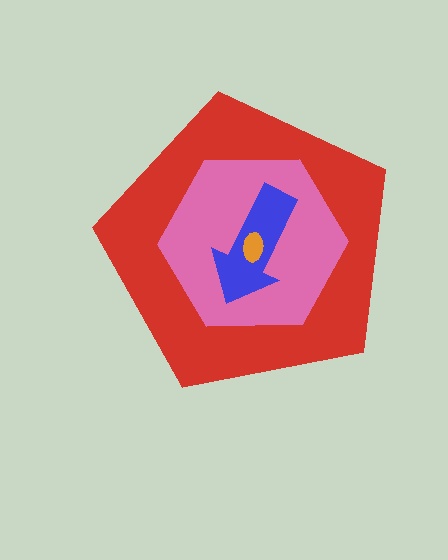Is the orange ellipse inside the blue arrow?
Yes.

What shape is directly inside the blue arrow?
The orange ellipse.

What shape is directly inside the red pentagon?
The pink hexagon.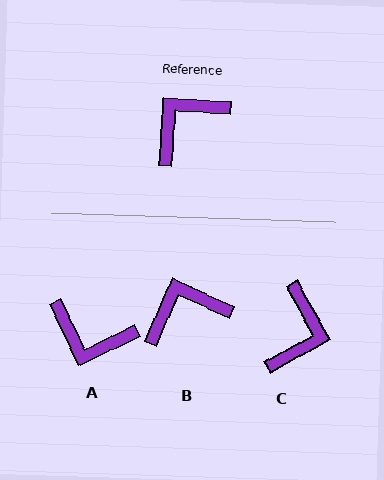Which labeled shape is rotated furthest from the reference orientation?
C, about 148 degrees away.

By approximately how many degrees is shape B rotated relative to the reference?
Approximately 21 degrees clockwise.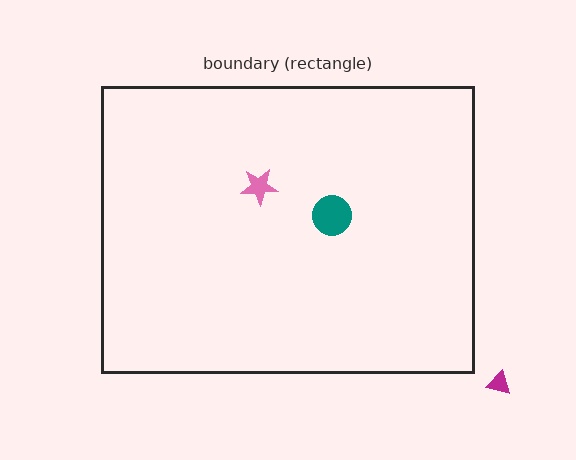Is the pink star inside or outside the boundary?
Inside.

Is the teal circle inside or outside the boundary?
Inside.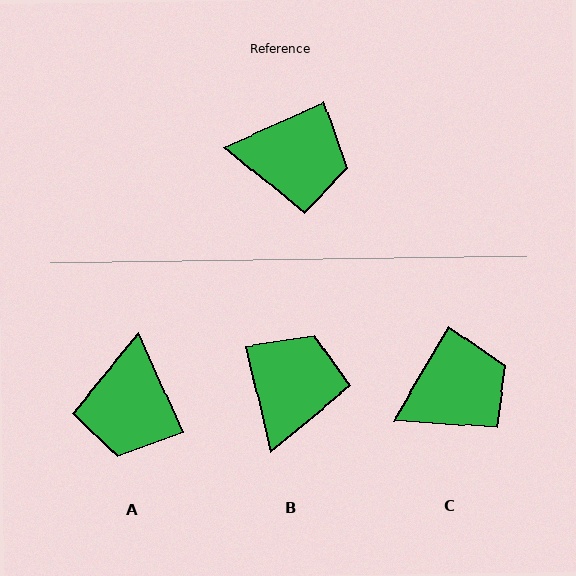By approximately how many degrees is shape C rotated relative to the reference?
Approximately 36 degrees counter-clockwise.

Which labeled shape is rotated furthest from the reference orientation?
A, about 90 degrees away.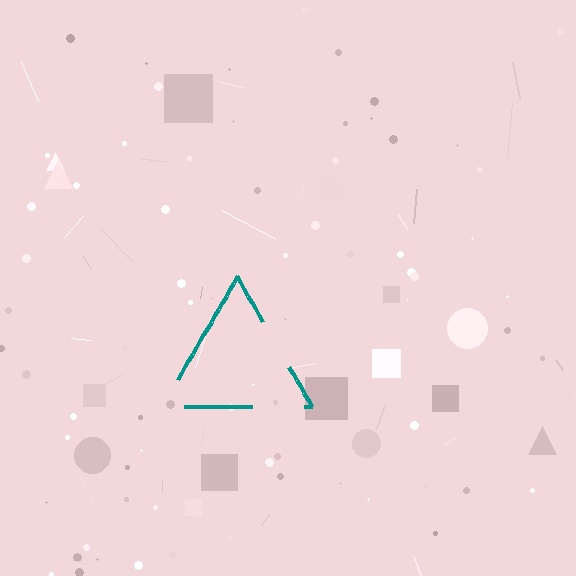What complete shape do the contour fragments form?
The contour fragments form a triangle.